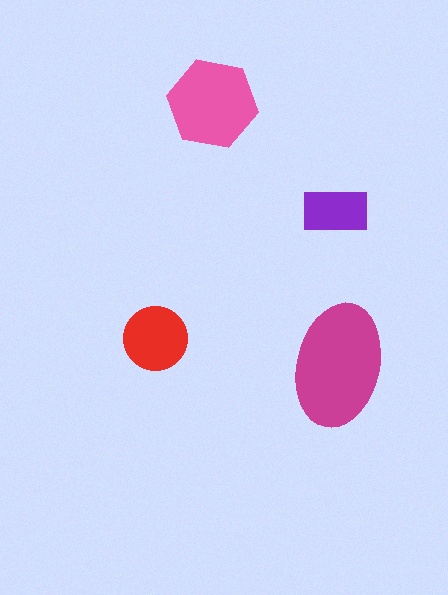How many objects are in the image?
There are 4 objects in the image.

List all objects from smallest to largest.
The purple rectangle, the red circle, the pink hexagon, the magenta ellipse.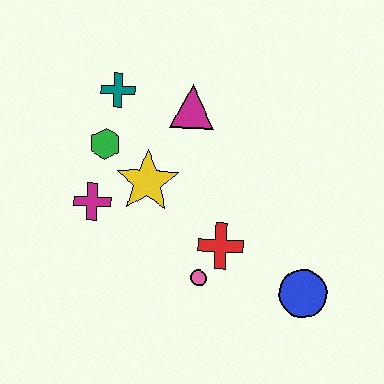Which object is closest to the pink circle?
The red cross is closest to the pink circle.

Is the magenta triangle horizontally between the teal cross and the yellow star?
No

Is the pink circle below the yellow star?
Yes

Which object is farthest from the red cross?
The teal cross is farthest from the red cross.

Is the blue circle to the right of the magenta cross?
Yes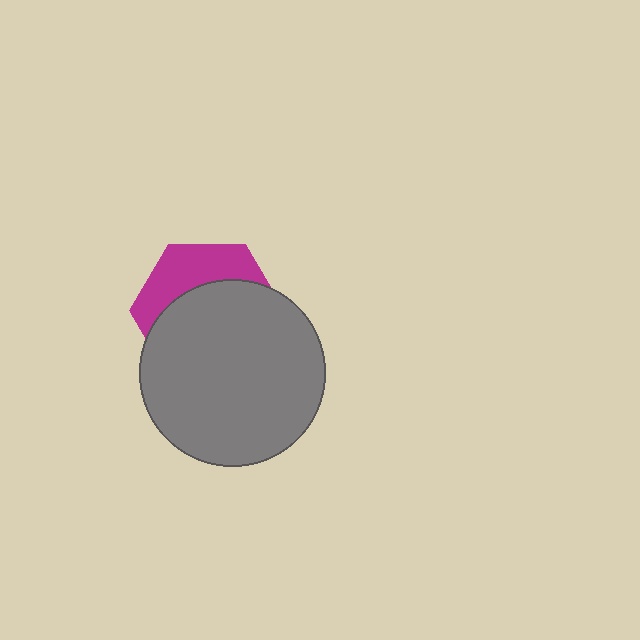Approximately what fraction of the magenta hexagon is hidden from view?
Roughly 65% of the magenta hexagon is hidden behind the gray circle.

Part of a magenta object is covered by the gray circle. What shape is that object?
It is a hexagon.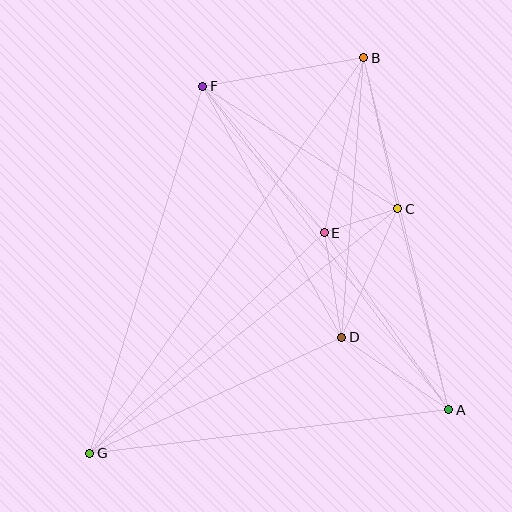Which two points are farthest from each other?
Points B and G are farthest from each other.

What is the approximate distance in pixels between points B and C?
The distance between B and C is approximately 155 pixels.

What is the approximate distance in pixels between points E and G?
The distance between E and G is approximately 322 pixels.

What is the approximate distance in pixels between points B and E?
The distance between B and E is approximately 180 pixels.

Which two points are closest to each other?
Points C and E are closest to each other.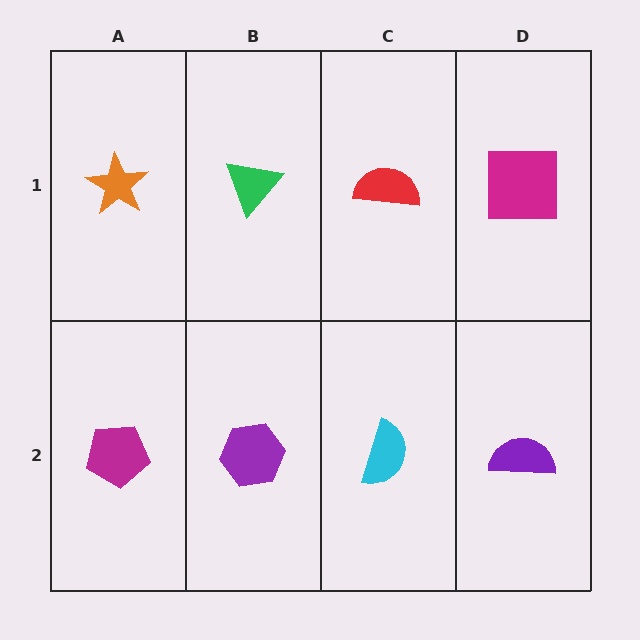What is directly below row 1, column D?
A purple semicircle.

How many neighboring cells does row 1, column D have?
2.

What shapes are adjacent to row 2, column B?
A green triangle (row 1, column B), a magenta pentagon (row 2, column A), a cyan semicircle (row 2, column C).